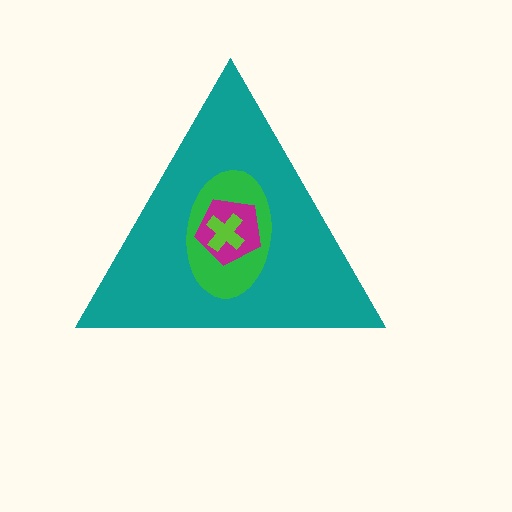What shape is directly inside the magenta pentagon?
The lime cross.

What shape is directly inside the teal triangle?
The green ellipse.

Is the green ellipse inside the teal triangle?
Yes.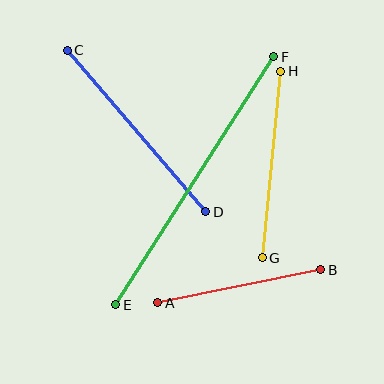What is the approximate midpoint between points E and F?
The midpoint is at approximately (195, 181) pixels.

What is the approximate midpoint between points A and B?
The midpoint is at approximately (239, 286) pixels.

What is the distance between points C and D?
The distance is approximately 213 pixels.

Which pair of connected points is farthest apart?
Points E and F are farthest apart.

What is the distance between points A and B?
The distance is approximately 166 pixels.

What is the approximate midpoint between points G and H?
The midpoint is at approximately (271, 165) pixels.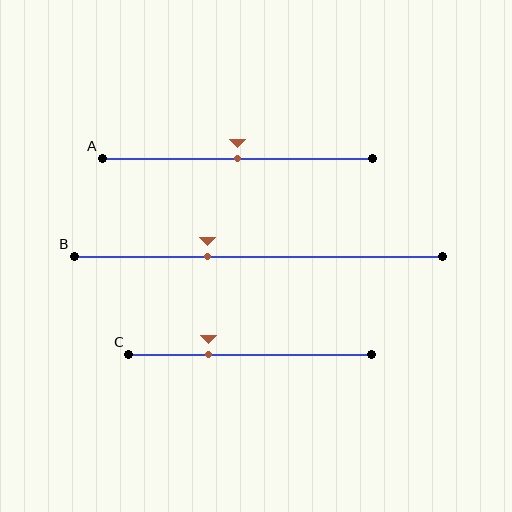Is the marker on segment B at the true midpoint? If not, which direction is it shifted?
No, the marker on segment B is shifted to the left by about 14% of the segment length.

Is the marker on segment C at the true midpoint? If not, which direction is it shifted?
No, the marker on segment C is shifted to the left by about 17% of the segment length.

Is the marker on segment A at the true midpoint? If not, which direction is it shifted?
Yes, the marker on segment A is at the true midpoint.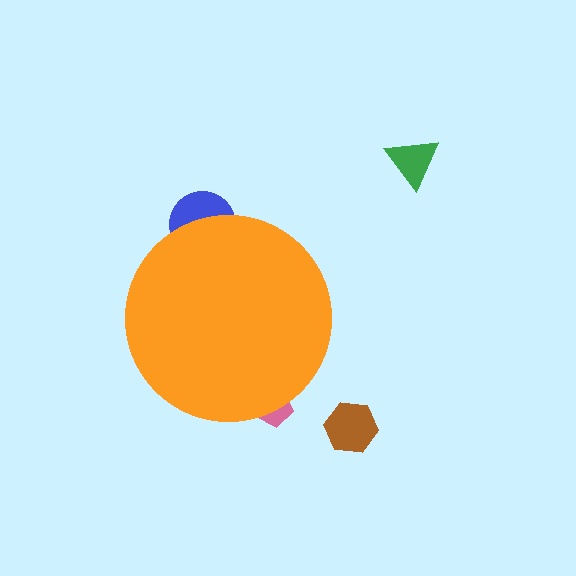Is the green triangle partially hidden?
No, the green triangle is fully visible.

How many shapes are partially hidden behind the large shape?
2 shapes are partially hidden.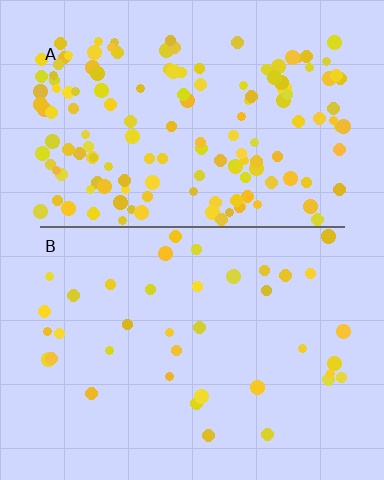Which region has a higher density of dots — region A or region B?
A (the top).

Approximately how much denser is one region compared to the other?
Approximately 4.0× — region A over region B.